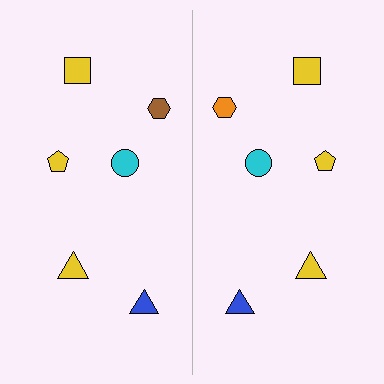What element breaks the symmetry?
The orange hexagon on the right side breaks the symmetry — its mirror counterpart is brown.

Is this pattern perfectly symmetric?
No, the pattern is not perfectly symmetric. The orange hexagon on the right side breaks the symmetry — its mirror counterpart is brown.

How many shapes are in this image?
There are 12 shapes in this image.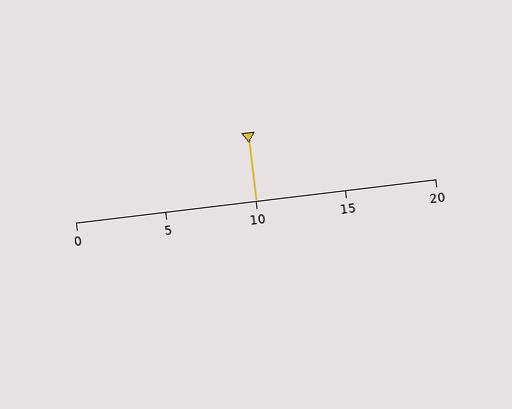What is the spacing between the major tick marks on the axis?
The major ticks are spaced 5 apart.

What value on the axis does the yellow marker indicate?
The marker indicates approximately 10.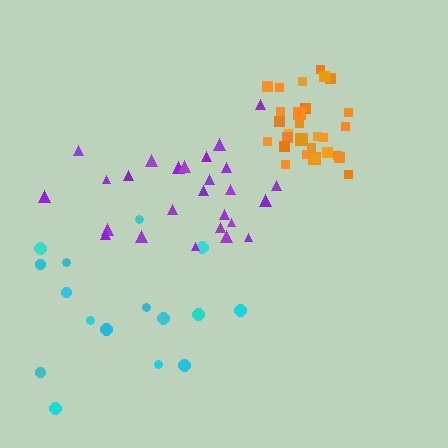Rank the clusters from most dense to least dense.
orange, purple, cyan.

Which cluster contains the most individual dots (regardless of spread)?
Orange (30).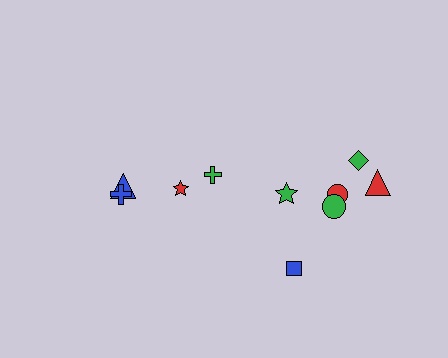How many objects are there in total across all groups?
There are 10 objects.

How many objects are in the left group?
There are 4 objects.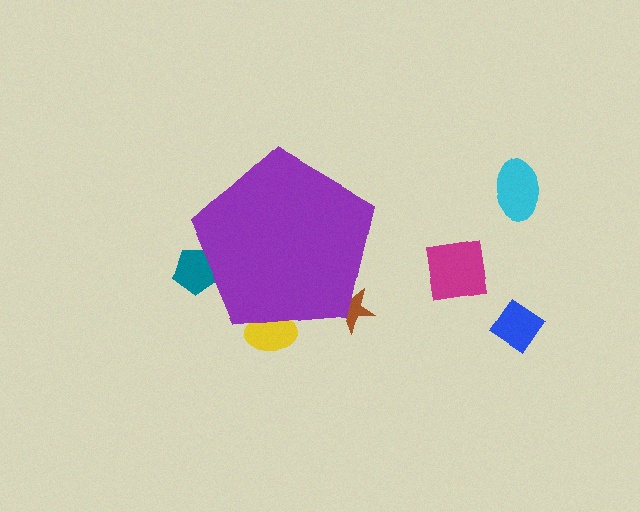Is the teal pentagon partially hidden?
Yes, the teal pentagon is partially hidden behind the purple pentagon.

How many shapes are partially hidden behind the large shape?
3 shapes are partially hidden.